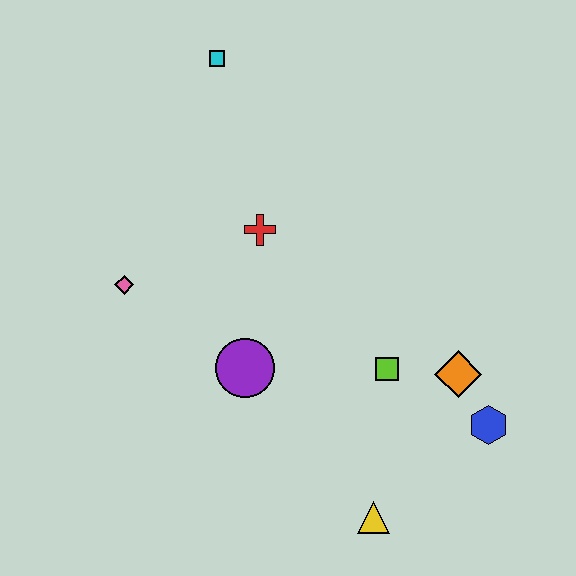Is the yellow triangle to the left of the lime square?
Yes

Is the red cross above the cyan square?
No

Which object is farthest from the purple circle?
The cyan square is farthest from the purple circle.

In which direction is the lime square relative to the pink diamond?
The lime square is to the right of the pink diamond.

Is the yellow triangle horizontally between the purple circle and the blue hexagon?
Yes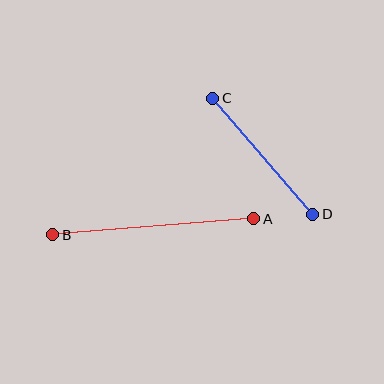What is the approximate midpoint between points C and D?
The midpoint is at approximately (263, 156) pixels.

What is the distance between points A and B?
The distance is approximately 202 pixels.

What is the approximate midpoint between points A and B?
The midpoint is at approximately (153, 227) pixels.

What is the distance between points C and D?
The distance is approximately 153 pixels.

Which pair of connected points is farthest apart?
Points A and B are farthest apart.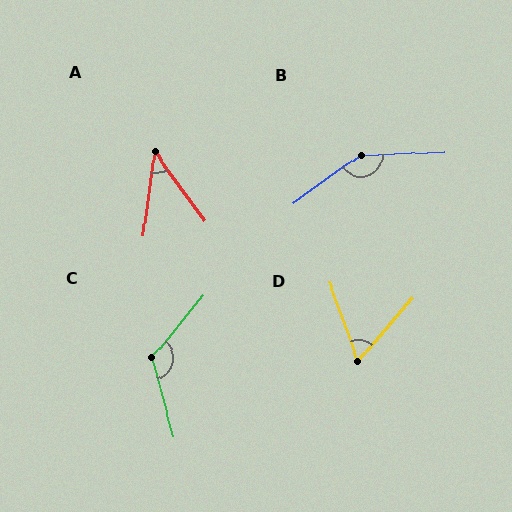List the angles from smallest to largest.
A (43°), D (61°), C (125°), B (147°).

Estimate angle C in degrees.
Approximately 125 degrees.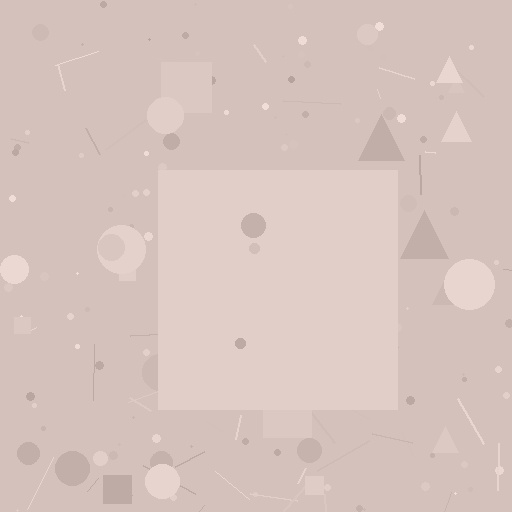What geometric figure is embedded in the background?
A square is embedded in the background.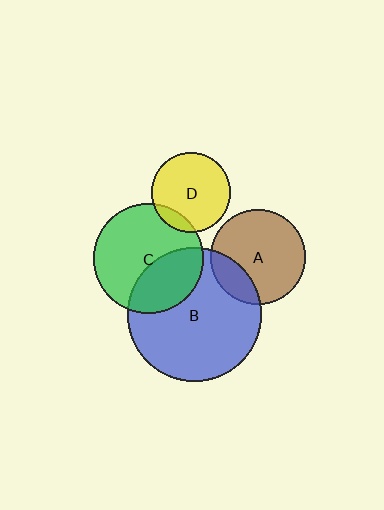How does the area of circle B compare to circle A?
Approximately 2.0 times.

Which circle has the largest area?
Circle B (blue).